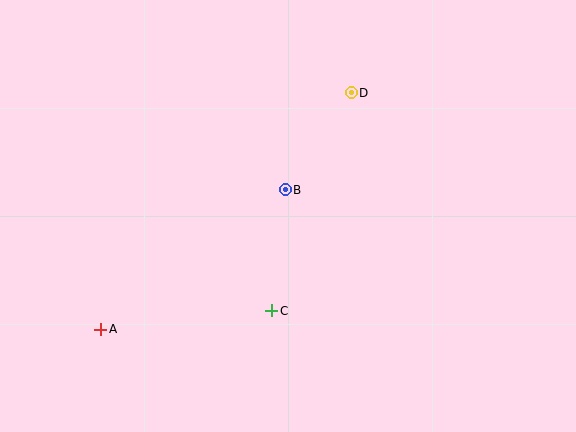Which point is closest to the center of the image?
Point B at (285, 190) is closest to the center.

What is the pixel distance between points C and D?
The distance between C and D is 232 pixels.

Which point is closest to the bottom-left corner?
Point A is closest to the bottom-left corner.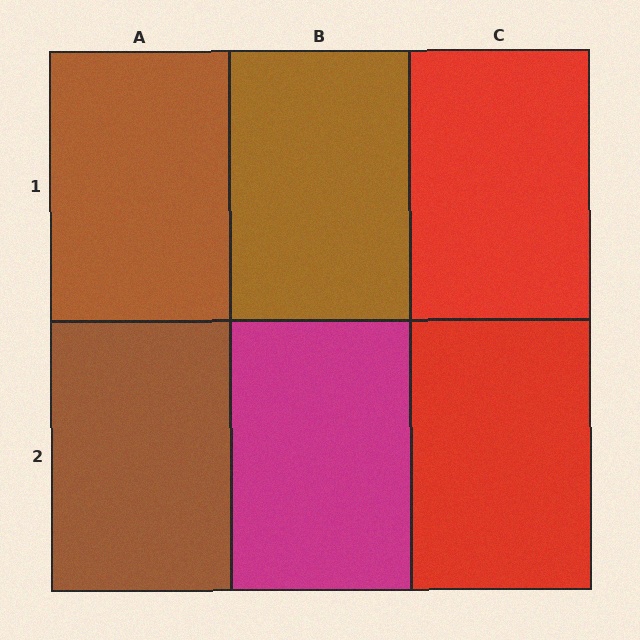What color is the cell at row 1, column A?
Brown.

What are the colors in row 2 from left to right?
Brown, magenta, red.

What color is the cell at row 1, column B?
Brown.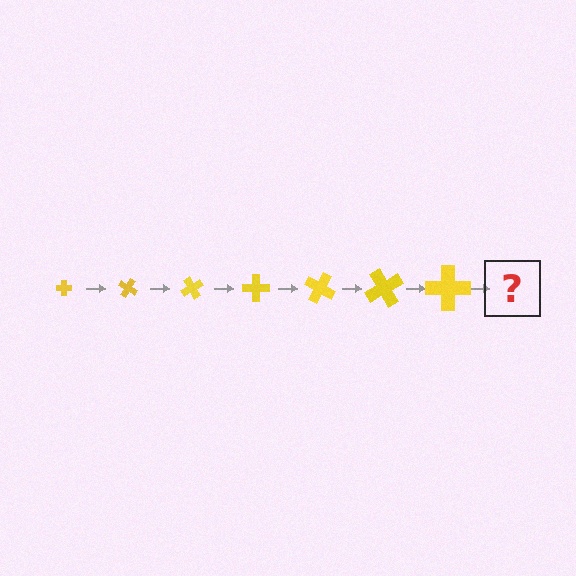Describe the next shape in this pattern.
It should be a cross, larger than the previous one and rotated 210 degrees from the start.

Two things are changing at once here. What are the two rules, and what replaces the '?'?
The two rules are that the cross grows larger each step and it rotates 30 degrees each step. The '?' should be a cross, larger than the previous one and rotated 210 degrees from the start.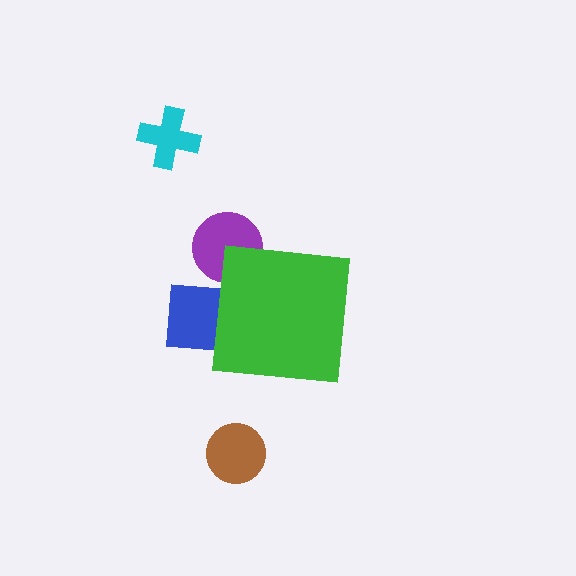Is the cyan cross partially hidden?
No, the cyan cross is fully visible.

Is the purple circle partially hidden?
Yes, the purple circle is partially hidden behind the green square.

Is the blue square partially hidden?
Yes, the blue square is partially hidden behind the green square.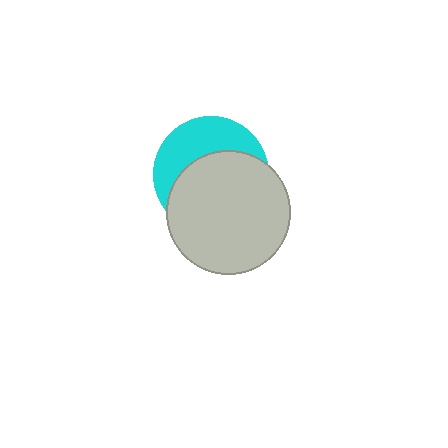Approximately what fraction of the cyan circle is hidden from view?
Roughly 61% of the cyan circle is hidden behind the light gray circle.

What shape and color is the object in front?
The object in front is a light gray circle.